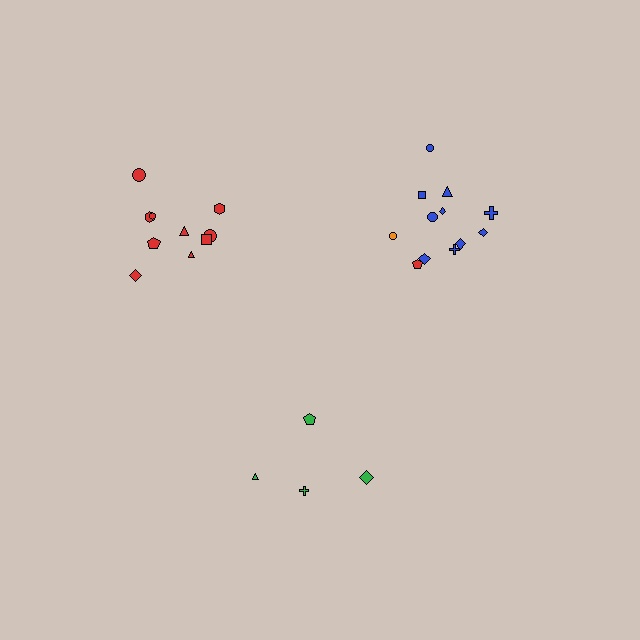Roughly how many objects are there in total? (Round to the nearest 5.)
Roughly 25 objects in total.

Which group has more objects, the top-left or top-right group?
The top-right group.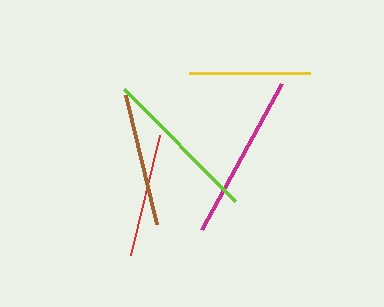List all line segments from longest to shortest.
From longest to shortest: magenta, lime, brown, red, yellow.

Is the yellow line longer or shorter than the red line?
The red line is longer than the yellow line.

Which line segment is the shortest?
The yellow line is the shortest at approximately 121 pixels.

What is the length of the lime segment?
The lime segment is approximately 158 pixels long.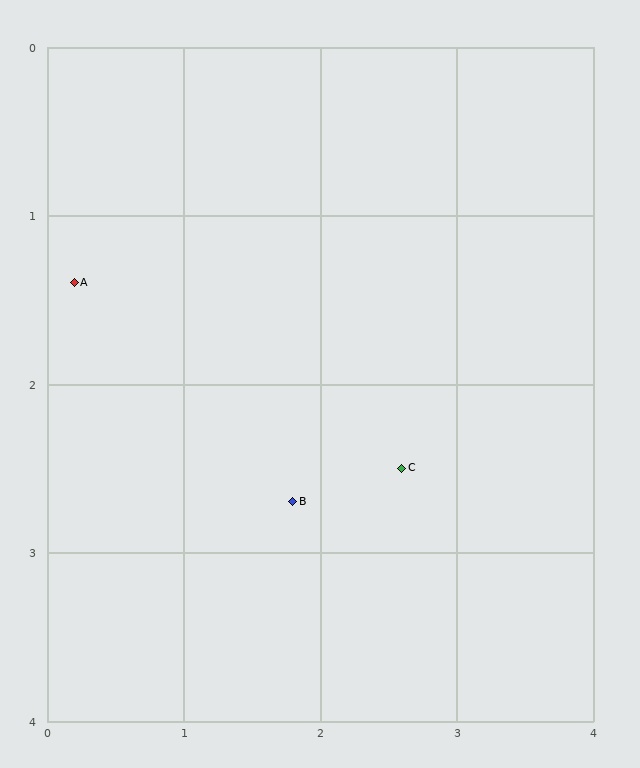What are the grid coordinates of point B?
Point B is at approximately (1.8, 2.7).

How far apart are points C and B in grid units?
Points C and B are about 0.8 grid units apart.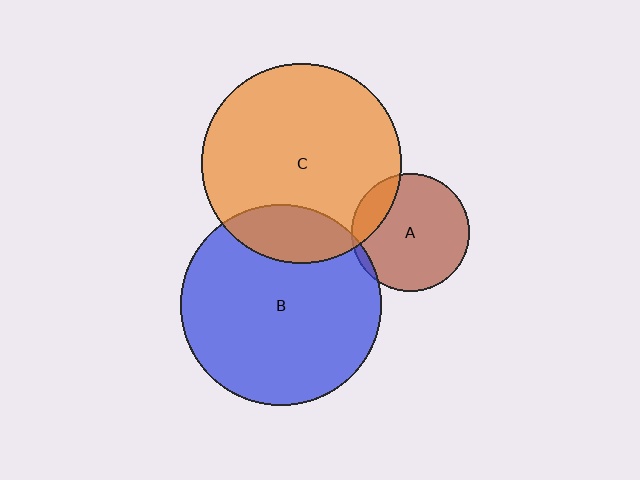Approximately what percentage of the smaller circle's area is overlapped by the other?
Approximately 15%.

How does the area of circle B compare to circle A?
Approximately 2.9 times.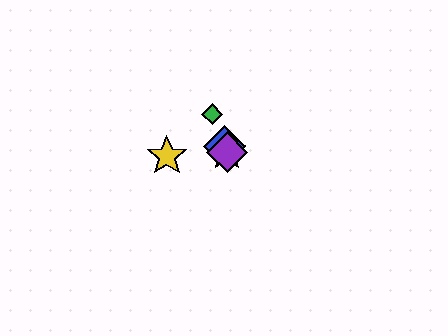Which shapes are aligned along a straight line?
The red star, the blue diamond, the green diamond, the purple diamond are aligned along a straight line.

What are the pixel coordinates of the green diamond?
The green diamond is at (212, 114).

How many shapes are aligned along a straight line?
4 shapes (the red star, the blue diamond, the green diamond, the purple diamond) are aligned along a straight line.